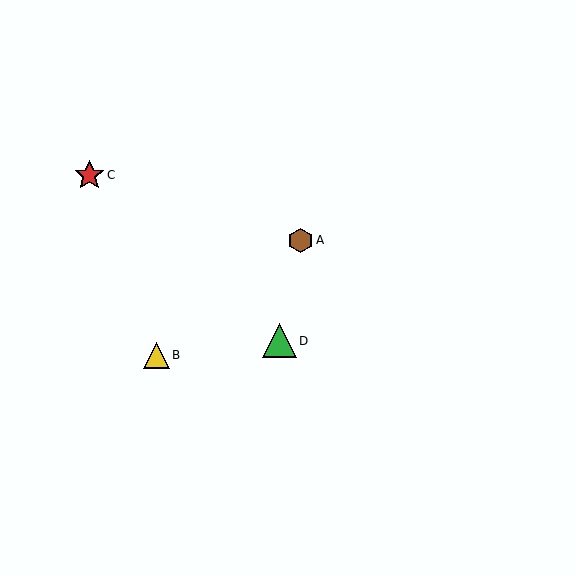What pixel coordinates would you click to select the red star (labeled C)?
Click at (89, 175) to select the red star C.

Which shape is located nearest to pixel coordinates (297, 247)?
The brown hexagon (labeled A) at (300, 240) is nearest to that location.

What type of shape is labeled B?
Shape B is a yellow triangle.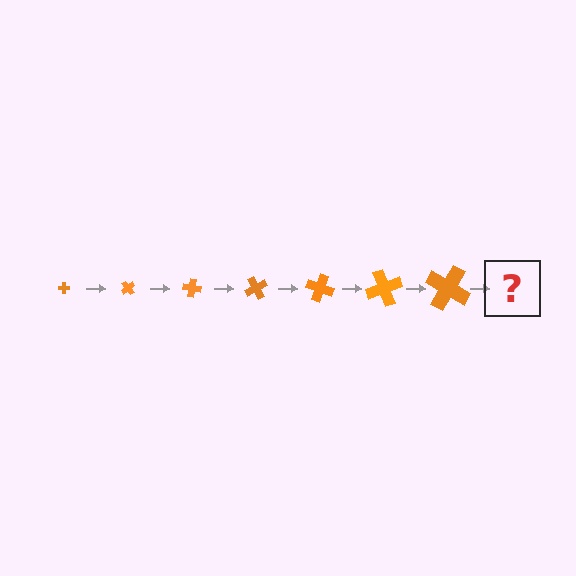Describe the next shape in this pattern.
It should be a cross, larger than the previous one and rotated 350 degrees from the start.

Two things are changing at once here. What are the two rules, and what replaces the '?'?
The two rules are that the cross grows larger each step and it rotates 50 degrees each step. The '?' should be a cross, larger than the previous one and rotated 350 degrees from the start.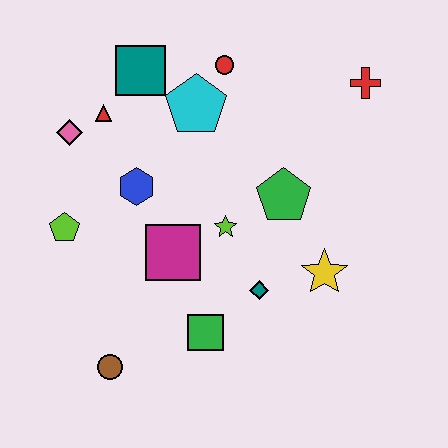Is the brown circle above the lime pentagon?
No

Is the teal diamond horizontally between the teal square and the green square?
No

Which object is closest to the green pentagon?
The lime star is closest to the green pentagon.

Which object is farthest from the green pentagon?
The brown circle is farthest from the green pentagon.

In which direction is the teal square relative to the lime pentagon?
The teal square is above the lime pentagon.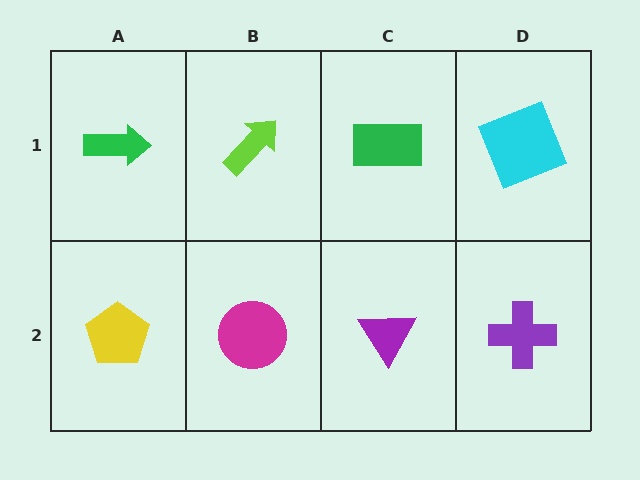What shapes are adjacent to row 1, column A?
A yellow pentagon (row 2, column A), a lime arrow (row 1, column B).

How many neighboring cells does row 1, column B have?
3.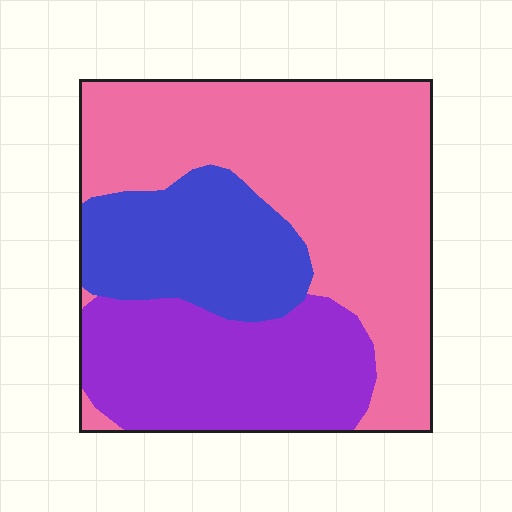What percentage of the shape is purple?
Purple covers around 30% of the shape.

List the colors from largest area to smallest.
From largest to smallest: pink, purple, blue.